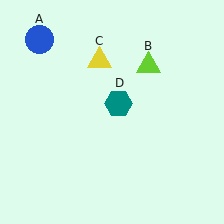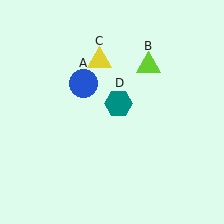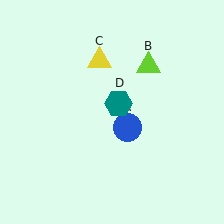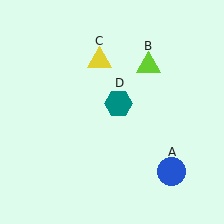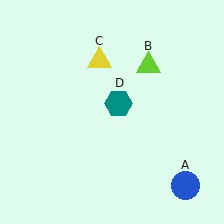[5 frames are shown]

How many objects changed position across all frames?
1 object changed position: blue circle (object A).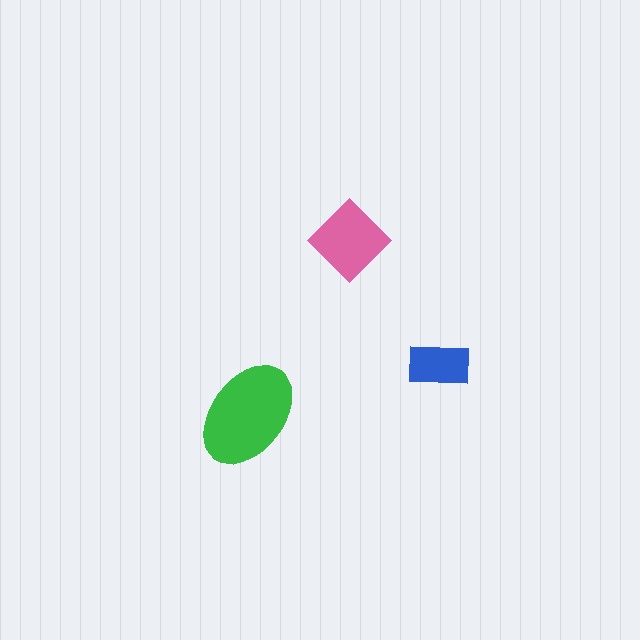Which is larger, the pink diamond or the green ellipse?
The green ellipse.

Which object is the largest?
The green ellipse.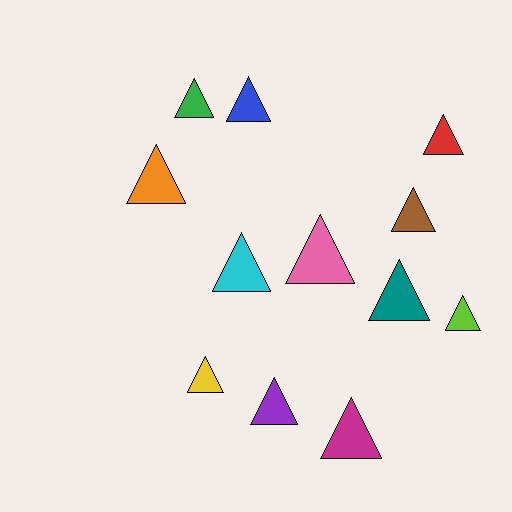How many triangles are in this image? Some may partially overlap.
There are 12 triangles.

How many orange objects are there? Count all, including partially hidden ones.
There is 1 orange object.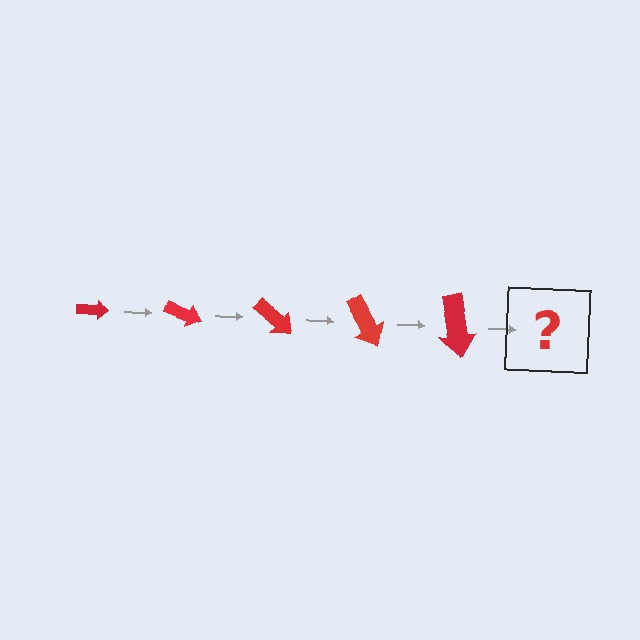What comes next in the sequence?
The next element should be an arrow, larger than the previous one and rotated 100 degrees from the start.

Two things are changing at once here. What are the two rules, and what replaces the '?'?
The two rules are that the arrow grows larger each step and it rotates 20 degrees each step. The '?' should be an arrow, larger than the previous one and rotated 100 degrees from the start.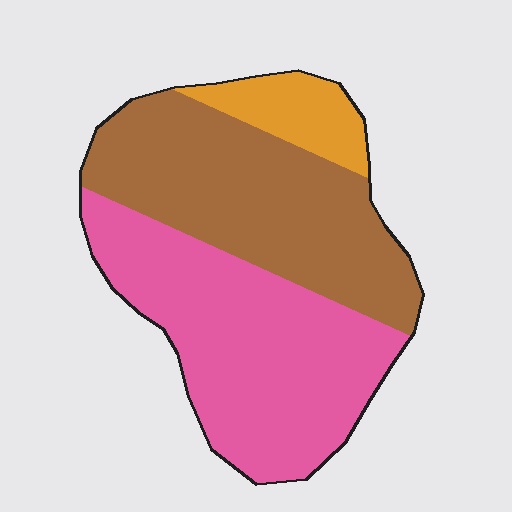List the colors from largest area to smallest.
From largest to smallest: pink, brown, orange.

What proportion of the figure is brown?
Brown covers around 40% of the figure.